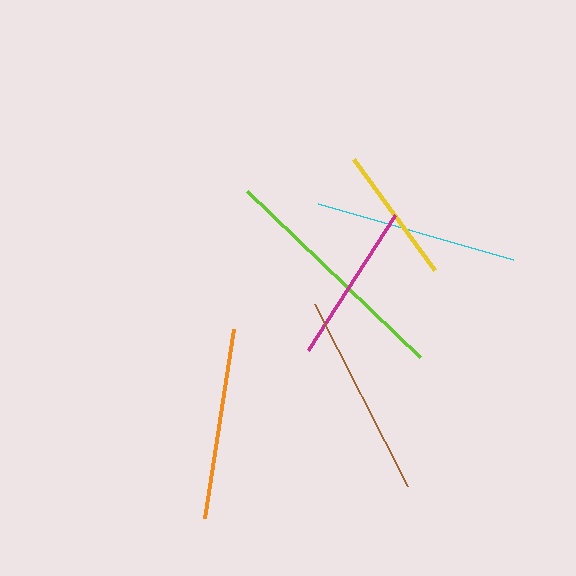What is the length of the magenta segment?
The magenta segment is approximately 160 pixels long.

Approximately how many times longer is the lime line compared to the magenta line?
The lime line is approximately 1.5 times the length of the magenta line.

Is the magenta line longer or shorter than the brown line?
The brown line is longer than the magenta line.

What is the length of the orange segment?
The orange segment is approximately 191 pixels long.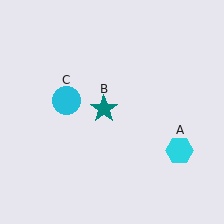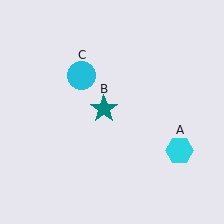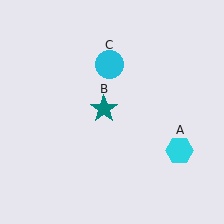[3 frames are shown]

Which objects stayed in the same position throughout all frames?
Cyan hexagon (object A) and teal star (object B) remained stationary.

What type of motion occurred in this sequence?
The cyan circle (object C) rotated clockwise around the center of the scene.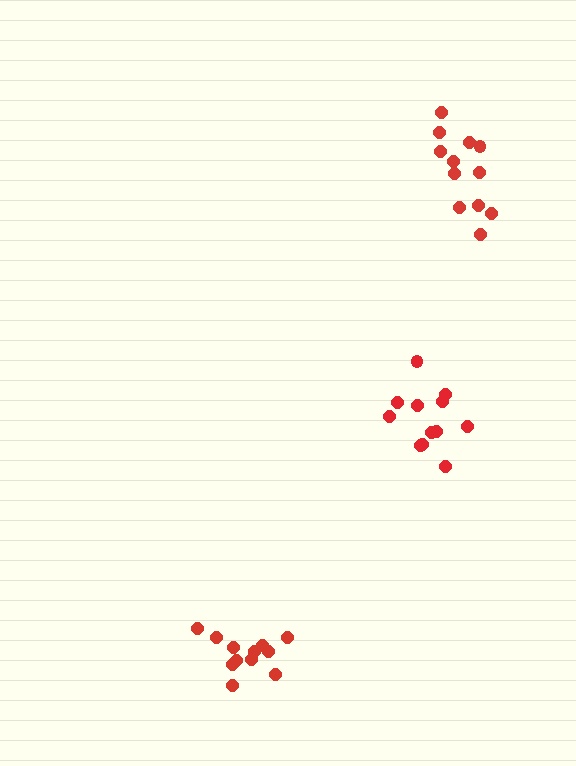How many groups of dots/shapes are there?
There are 3 groups.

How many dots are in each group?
Group 1: 12 dots, Group 2: 12 dots, Group 3: 12 dots (36 total).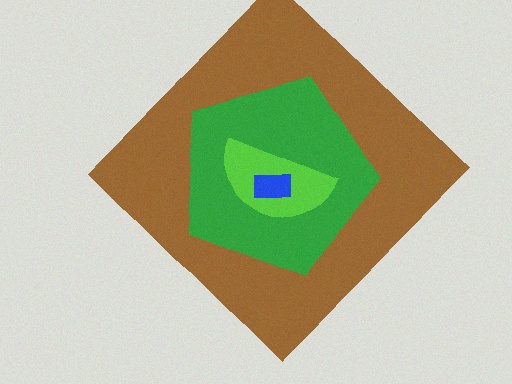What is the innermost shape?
The blue rectangle.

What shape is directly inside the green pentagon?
The lime semicircle.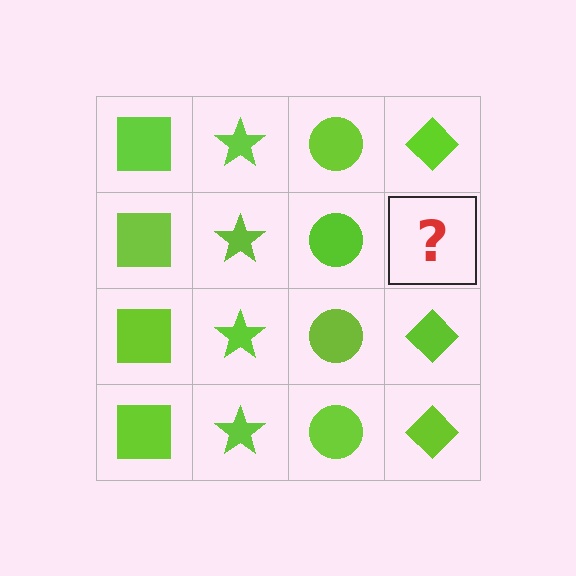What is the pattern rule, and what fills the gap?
The rule is that each column has a consistent shape. The gap should be filled with a lime diamond.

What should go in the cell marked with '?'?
The missing cell should contain a lime diamond.